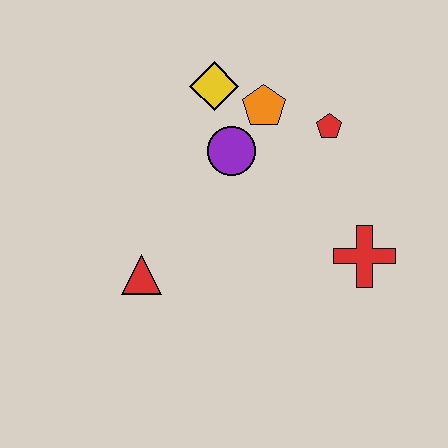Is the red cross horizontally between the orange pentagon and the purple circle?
No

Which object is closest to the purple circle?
The orange pentagon is closest to the purple circle.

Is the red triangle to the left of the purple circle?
Yes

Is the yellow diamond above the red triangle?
Yes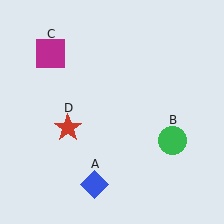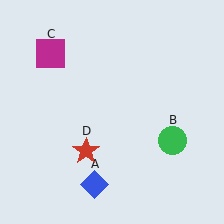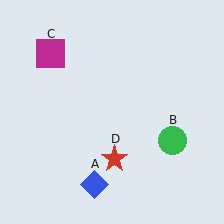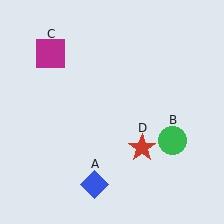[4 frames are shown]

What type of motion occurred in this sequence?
The red star (object D) rotated counterclockwise around the center of the scene.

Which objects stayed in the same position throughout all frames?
Blue diamond (object A) and green circle (object B) and magenta square (object C) remained stationary.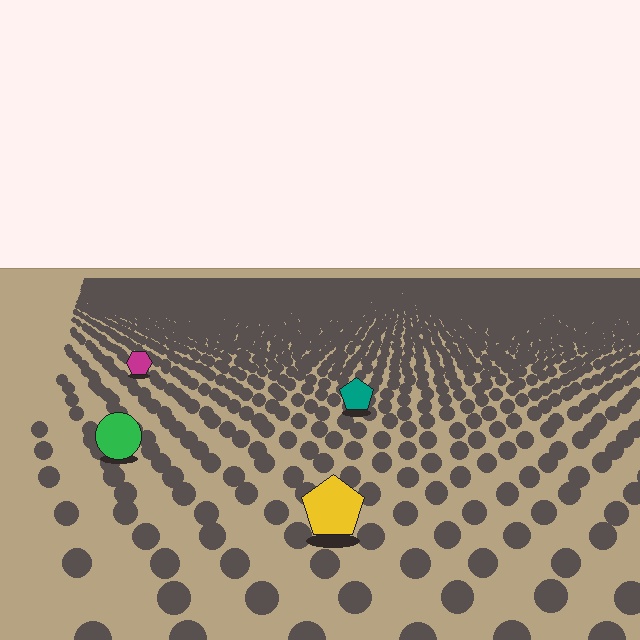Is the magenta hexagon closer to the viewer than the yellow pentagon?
No. The yellow pentagon is closer — you can tell from the texture gradient: the ground texture is coarser near it.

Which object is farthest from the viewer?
The magenta hexagon is farthest from the viewer. It appears smaller and the ground texture around it is denser.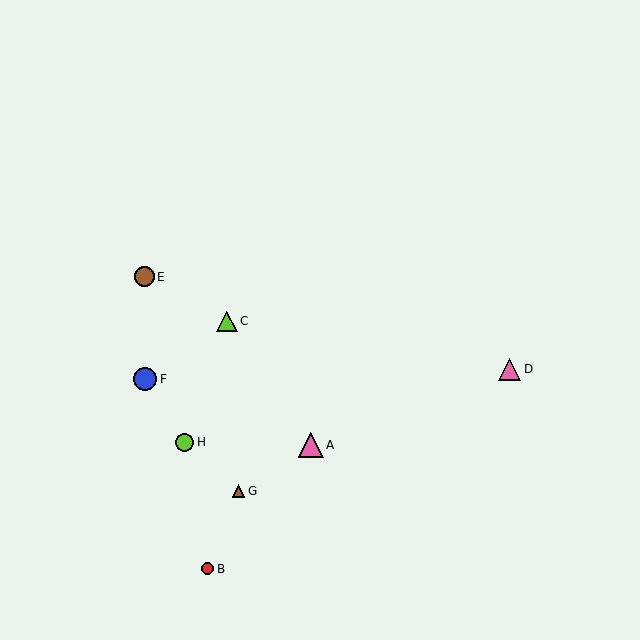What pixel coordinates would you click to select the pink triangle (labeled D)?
Click at (510, 369) to select the pink triangle D.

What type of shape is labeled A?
Shape A is a pink triangle.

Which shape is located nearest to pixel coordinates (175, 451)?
The lime circle (labeled H) at (185, 442) is nearest to that location.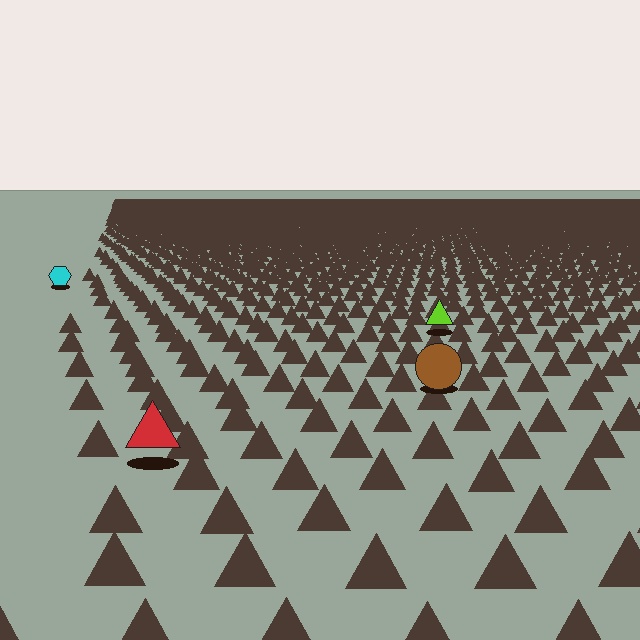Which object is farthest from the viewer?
The cyan hexagon is farthest from the viewer. It appears smaller and the ground texture around it is denser.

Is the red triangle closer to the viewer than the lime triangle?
Yes. The red triangle is closer — you can tell from the texture gradient: the ground texture is coarser near it.